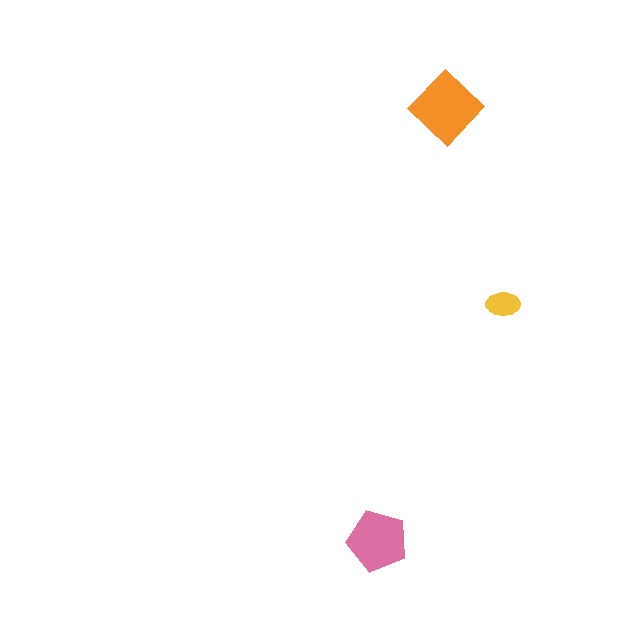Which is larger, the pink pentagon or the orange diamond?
The orange diamond.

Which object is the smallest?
The yellow ellipse.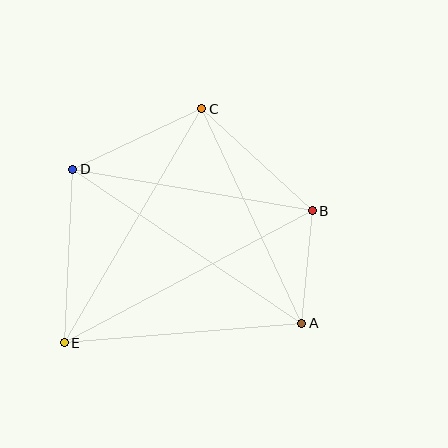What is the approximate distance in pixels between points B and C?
The distance between B and C is approximately 150 pixels.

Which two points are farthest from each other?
Points B and E are farthest from each other.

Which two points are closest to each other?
Points A and B are closest to each other.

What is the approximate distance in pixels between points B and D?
The distance between B and D is approximately 243 pixels.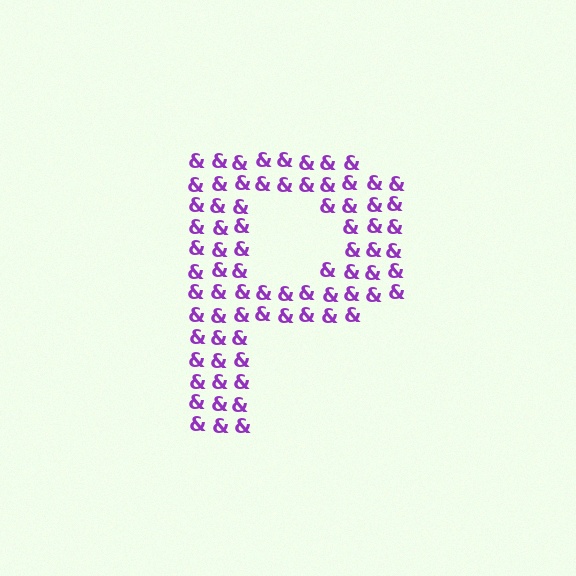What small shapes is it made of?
It is made of small ampersands.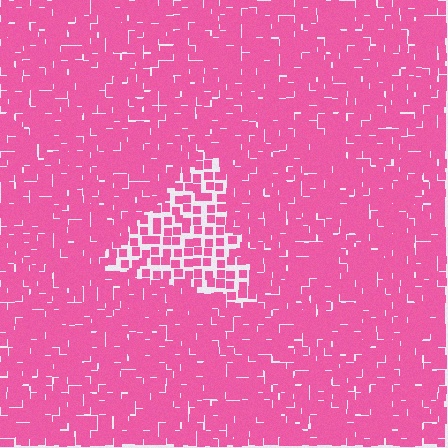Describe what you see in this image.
The image contains small pink elements arranged at two different densities. A triangle-shaped region is visible where the elements are less densely packed than the surrounding area.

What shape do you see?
I see a triangle.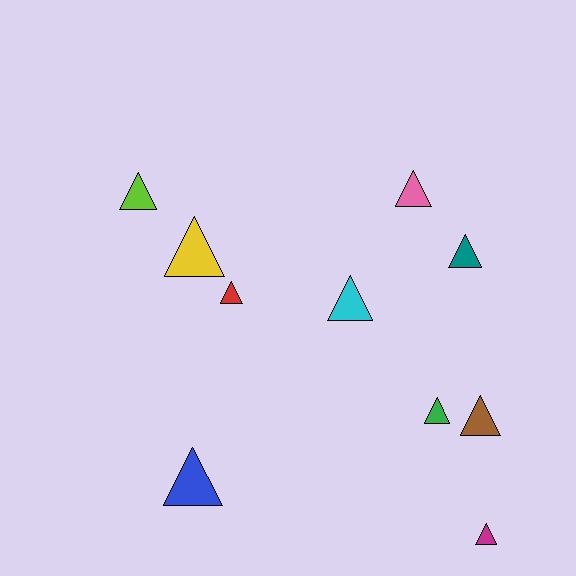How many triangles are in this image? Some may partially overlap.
There are 10 triangles.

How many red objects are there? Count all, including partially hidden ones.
There is 1 red object.